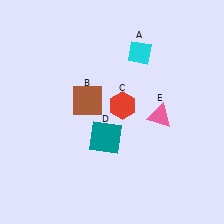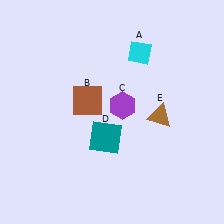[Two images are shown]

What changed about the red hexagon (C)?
In Image 1, C is red. In Image 2, it changed to purple.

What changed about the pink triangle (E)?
In Image 1, E is pink. In Image 2, it changed to brown.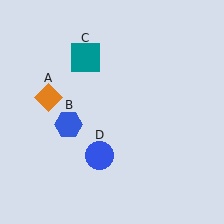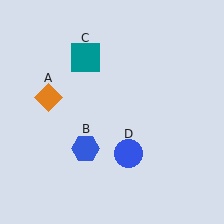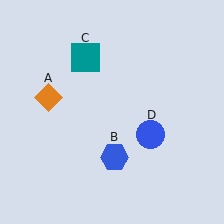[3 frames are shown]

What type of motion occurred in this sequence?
The blue hexagon (object B), blue circle (object D) rotated counterclockwise around the center of the scene.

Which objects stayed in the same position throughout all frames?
Orange diamond (object A) and teal square (object C) remained stationary.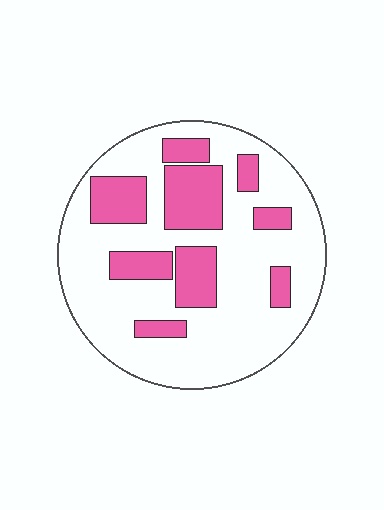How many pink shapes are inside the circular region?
9.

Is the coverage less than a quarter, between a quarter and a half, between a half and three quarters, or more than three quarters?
Between a quarter and a half.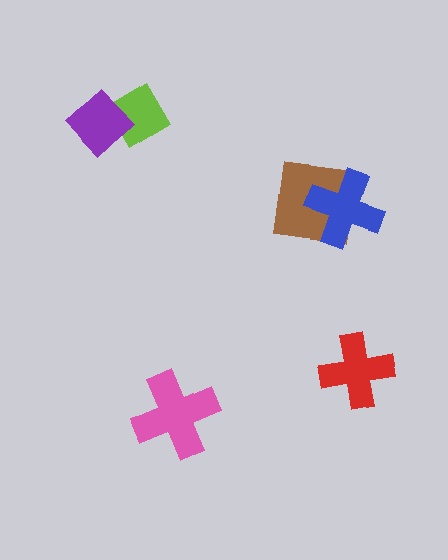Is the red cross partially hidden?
No, no other shape covers it.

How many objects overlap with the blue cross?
1 object overlaps with the blue cross.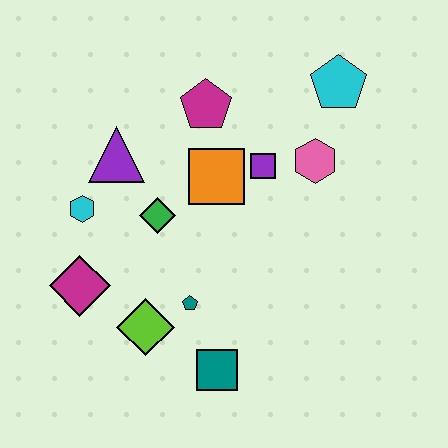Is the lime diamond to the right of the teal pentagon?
No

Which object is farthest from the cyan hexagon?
The cyan pentagon is farthest from the cyan hexagon.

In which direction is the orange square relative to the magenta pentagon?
The orange square is below the magenta pentagon.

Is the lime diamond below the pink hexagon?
Yes